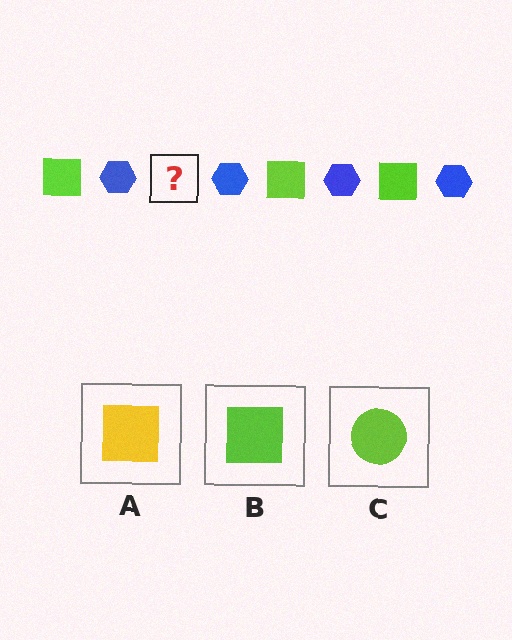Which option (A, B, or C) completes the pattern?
B.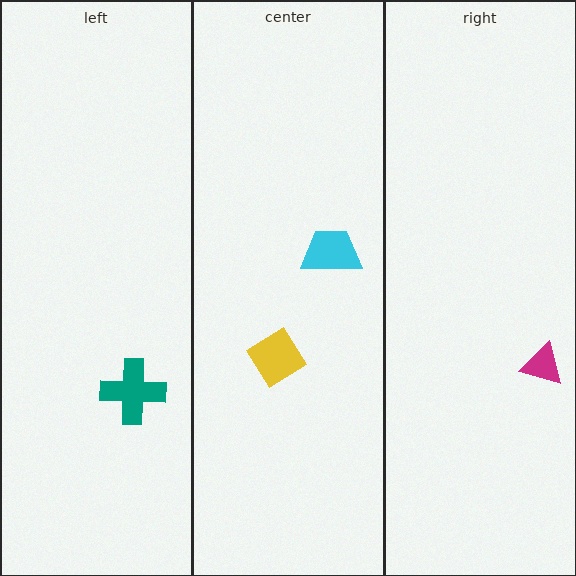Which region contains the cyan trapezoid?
The center region.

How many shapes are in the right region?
1.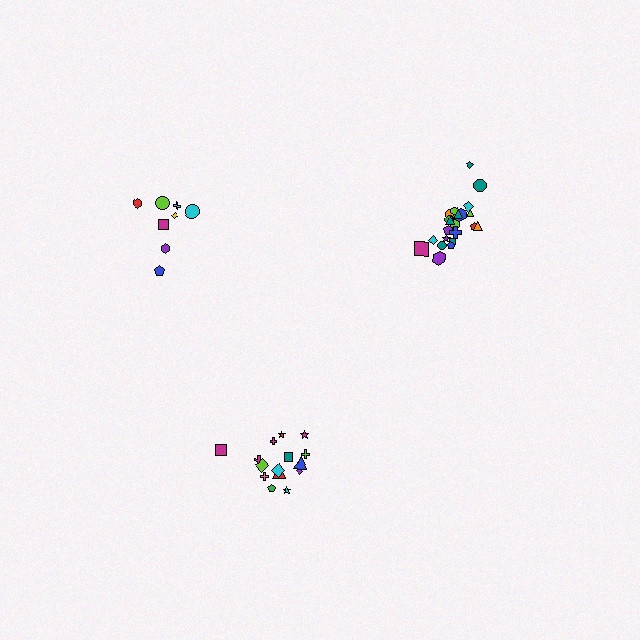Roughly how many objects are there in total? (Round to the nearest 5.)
Roughly 50 objects in total.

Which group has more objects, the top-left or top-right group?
The top-right group.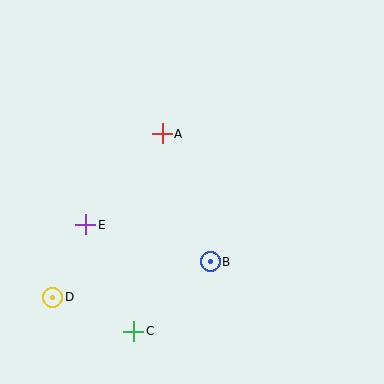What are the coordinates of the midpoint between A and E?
The midpoint between A and E is at (124, 179).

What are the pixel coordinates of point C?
Point C is at (134, 331).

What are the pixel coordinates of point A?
Point A is at (162, 134).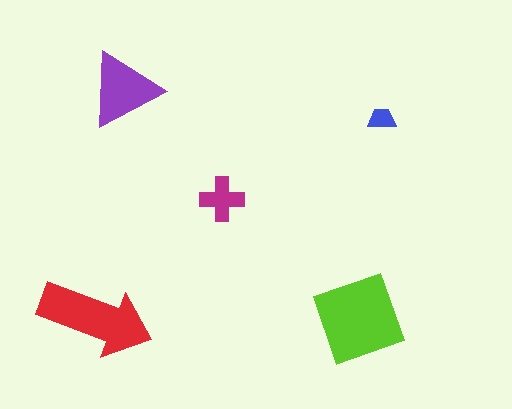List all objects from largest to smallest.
The lime diamond, the red arrow, the purple triangle, the magenta cross, the blue trapezoid.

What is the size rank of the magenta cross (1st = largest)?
4th.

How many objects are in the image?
There are 5 objects in the image.